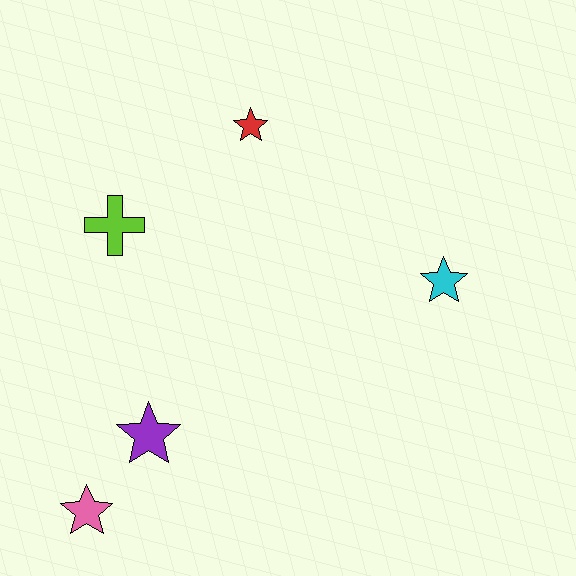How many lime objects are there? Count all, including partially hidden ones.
There is 1 lime object.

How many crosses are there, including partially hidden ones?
There is 1 cross.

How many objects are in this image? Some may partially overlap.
There are 5 objects.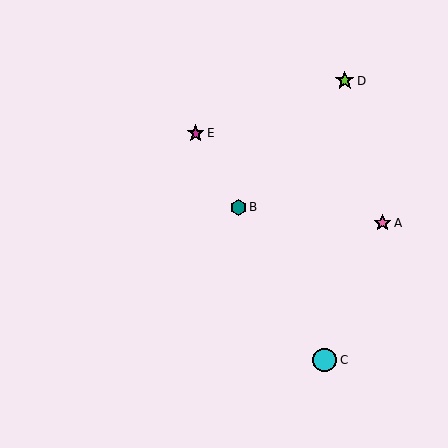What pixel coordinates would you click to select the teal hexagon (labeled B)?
Click at (239, 207) to select the teal hexagon B.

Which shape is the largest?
The cyan circle (labeled C) is the largest.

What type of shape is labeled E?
Shape E is a magenta star.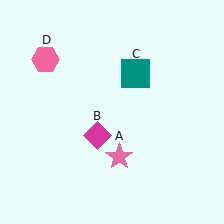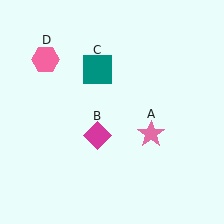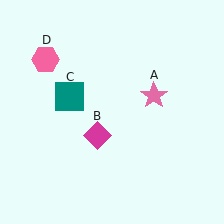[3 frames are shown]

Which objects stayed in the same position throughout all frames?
Magenta diamond (object B) and pink hexagon (object D) remained stationary.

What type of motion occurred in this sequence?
The pink star (object A), teal square (object C) rotated counterclockwise around the center of the scene.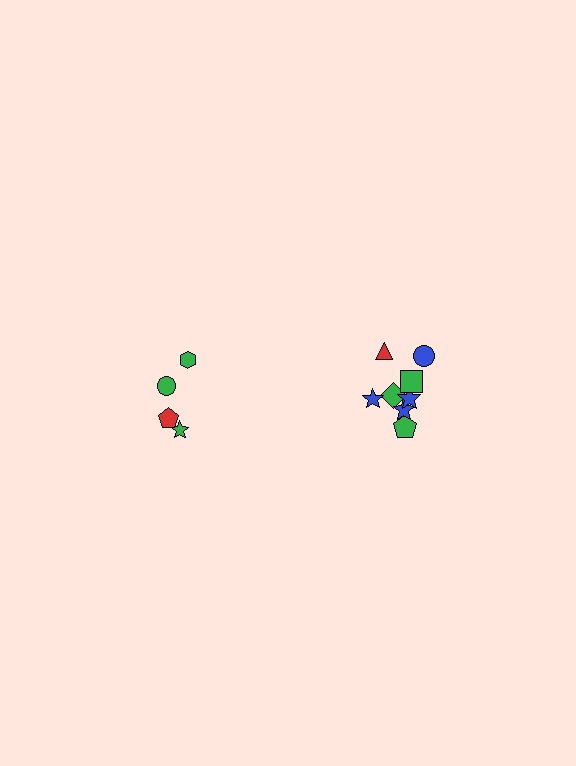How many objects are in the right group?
There are 8 objects.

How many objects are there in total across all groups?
There are 12 objects.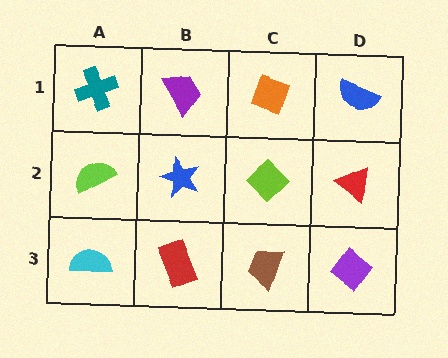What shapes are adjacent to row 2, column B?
A purple trapezoid (row 1, column B), a red rectangle (row 3, column B), a lime semicircle (row 2, column A), a lime diamond (row 2, column C).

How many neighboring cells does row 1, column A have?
2.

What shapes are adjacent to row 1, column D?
A red triangle (row 2, column D), an orange diamond (row 1, column C).